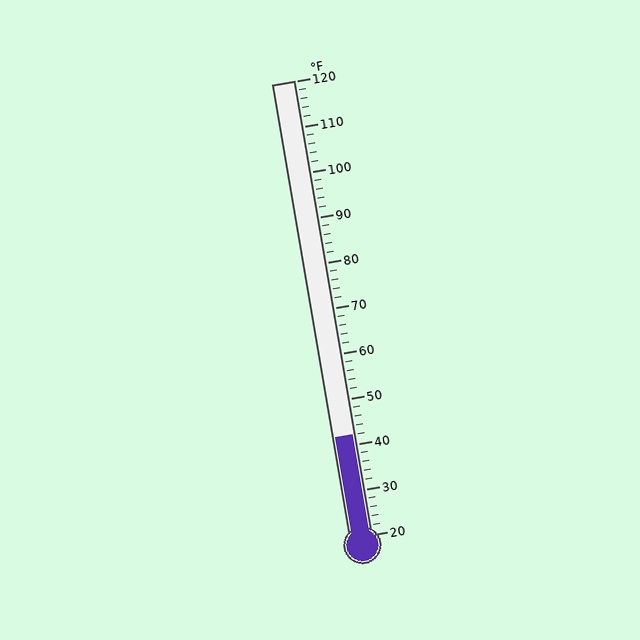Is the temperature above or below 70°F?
The temperature is below 70°F.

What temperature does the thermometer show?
The thermometer shows approximately 42°F.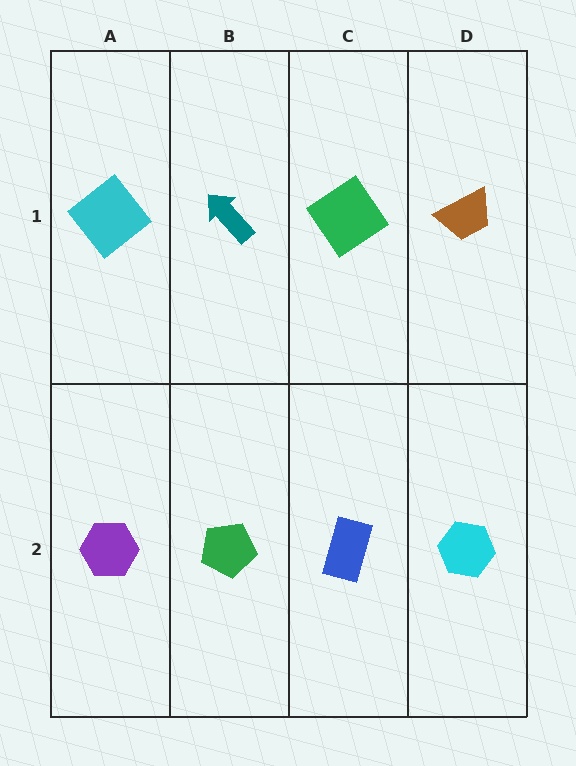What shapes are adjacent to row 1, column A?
A purple hexagon (row 2, column A), a teal arrow (row 1, column B).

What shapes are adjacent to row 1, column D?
A cyan hexagon (row 2, column D), a green diamond (row 1, column C).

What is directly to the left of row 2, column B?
A purple hexagon.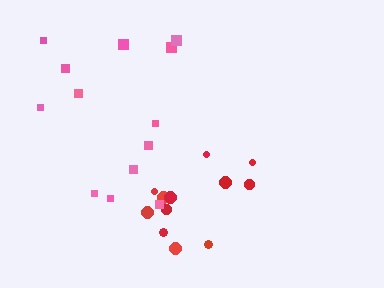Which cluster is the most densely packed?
Red.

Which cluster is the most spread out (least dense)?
Pink.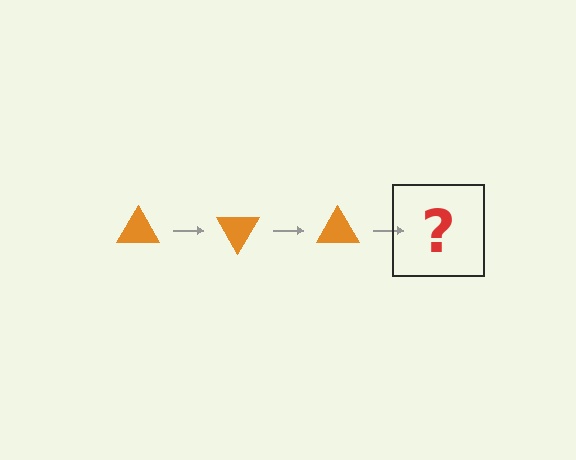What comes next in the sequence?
The next element should be an orange triangle rotated 180 degrees.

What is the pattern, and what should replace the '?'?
The pattern is that the triangle rotates 60 degrees each step. The '?' should be an orange triangle rotated 180 degrees.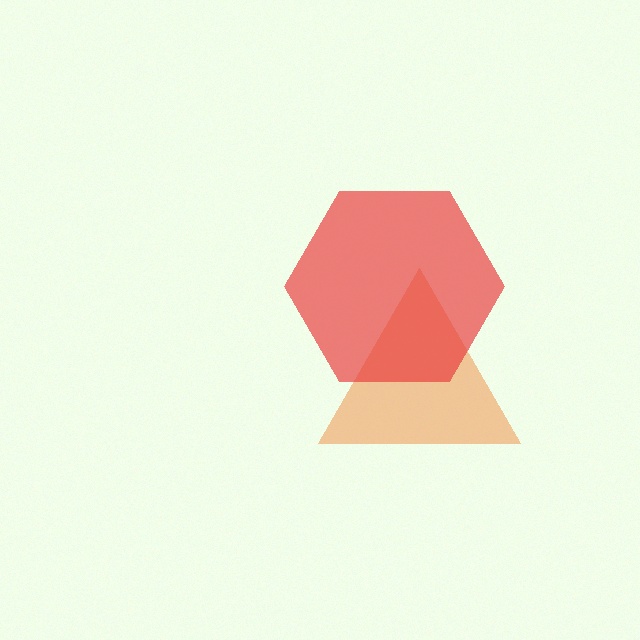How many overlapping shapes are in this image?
There are 2 overlapping shapes in the image.